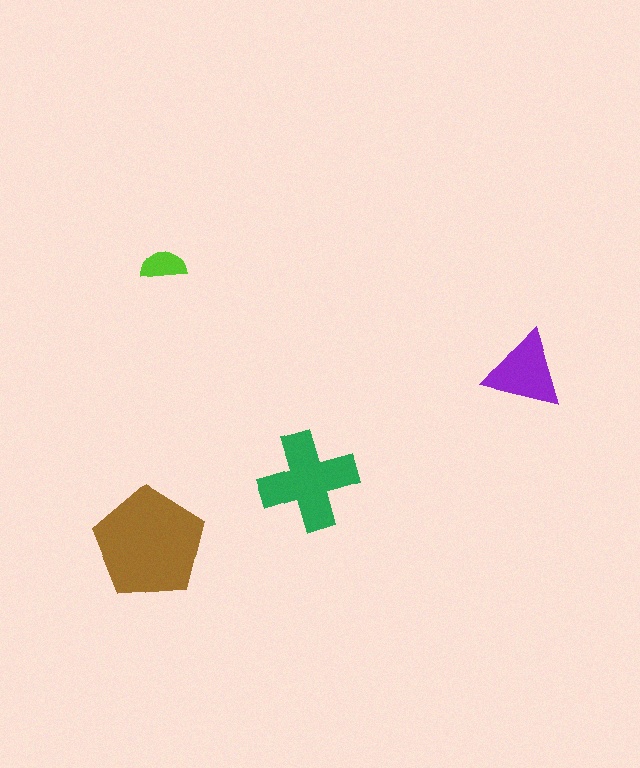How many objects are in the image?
There are 4 objects in the image.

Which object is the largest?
The brown pentagon.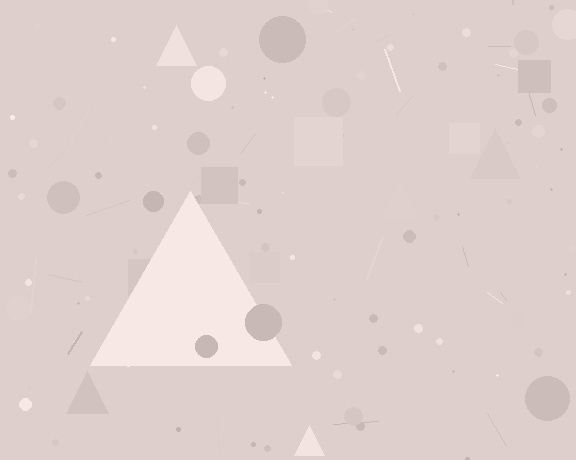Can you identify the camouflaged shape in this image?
The camouflaged shape is a triangle.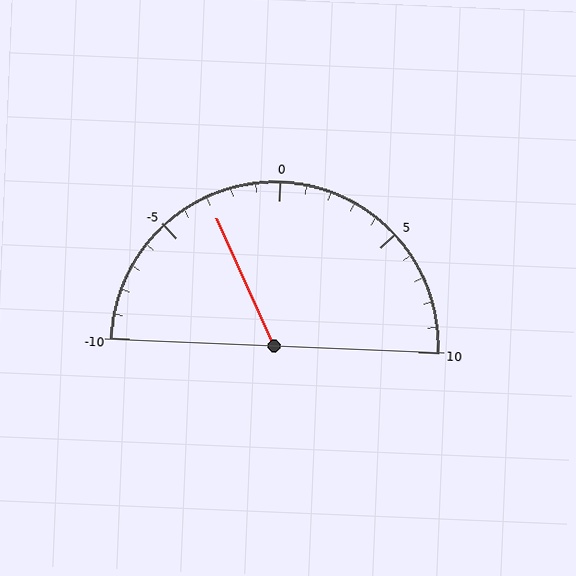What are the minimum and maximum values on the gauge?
The gauge ranges from -10 to 10.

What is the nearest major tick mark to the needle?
The nearest major tick mark is -5.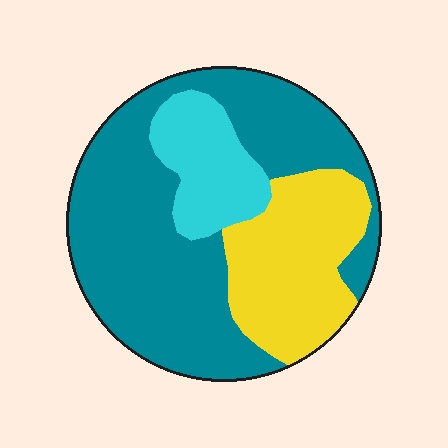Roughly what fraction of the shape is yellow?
Yellow covers around 25% of the shape.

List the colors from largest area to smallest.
From largest to smallest: teal, yellow, cyan.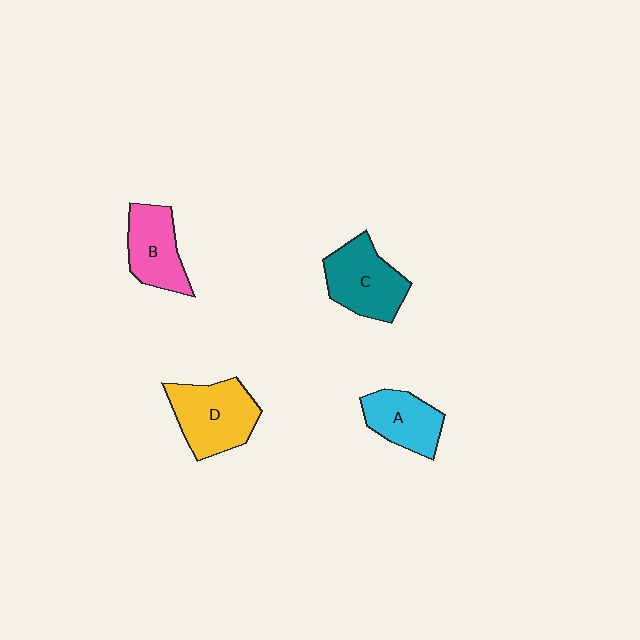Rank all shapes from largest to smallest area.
From largest to smallest: D (yellow), C (teal), B (pink), A (cyan).